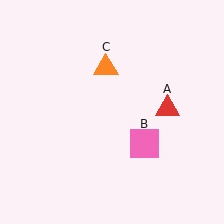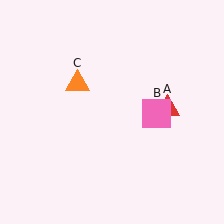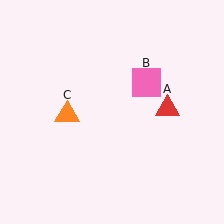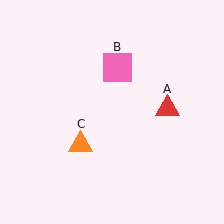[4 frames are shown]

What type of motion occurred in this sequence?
The pink square (object B), orange triangle (object C) rotated counterclockwise around the center of the scene.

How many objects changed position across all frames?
2 objects changed position: pink square (object B), orange triangle (object C).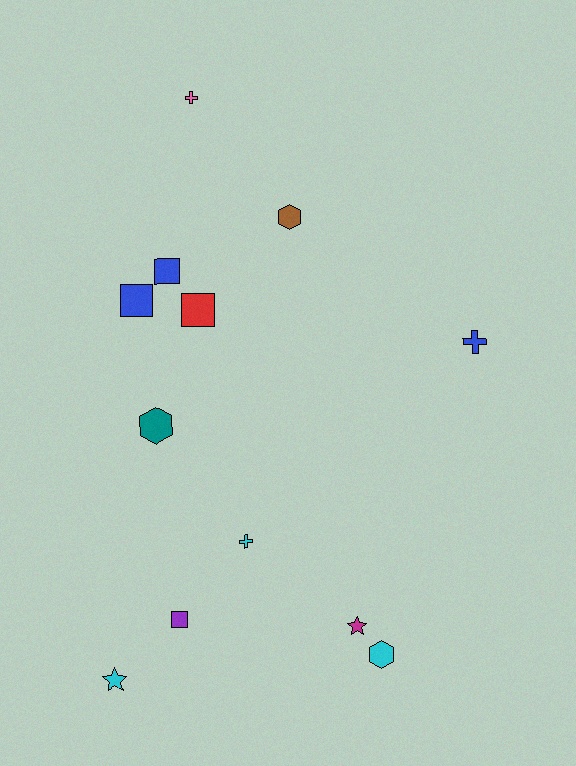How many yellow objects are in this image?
There are no yellow objects.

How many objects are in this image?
There are 12 objects.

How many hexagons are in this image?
There are 3 hexagons.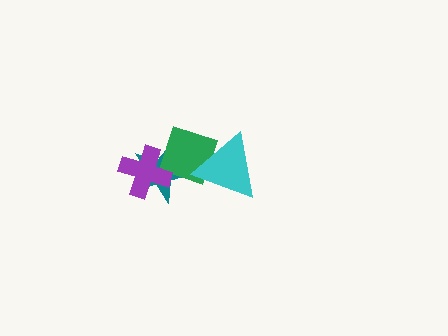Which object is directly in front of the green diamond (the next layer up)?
The purple cross is directly in front of the green diamond.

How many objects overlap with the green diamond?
3 objects overlap with the green diamond.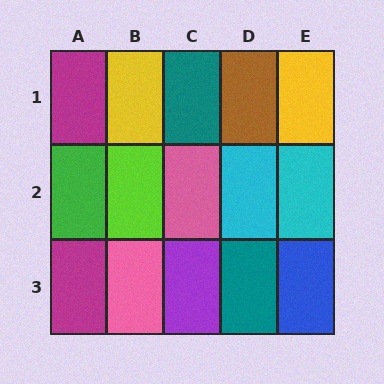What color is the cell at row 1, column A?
Magenta.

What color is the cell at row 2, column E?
Cyan.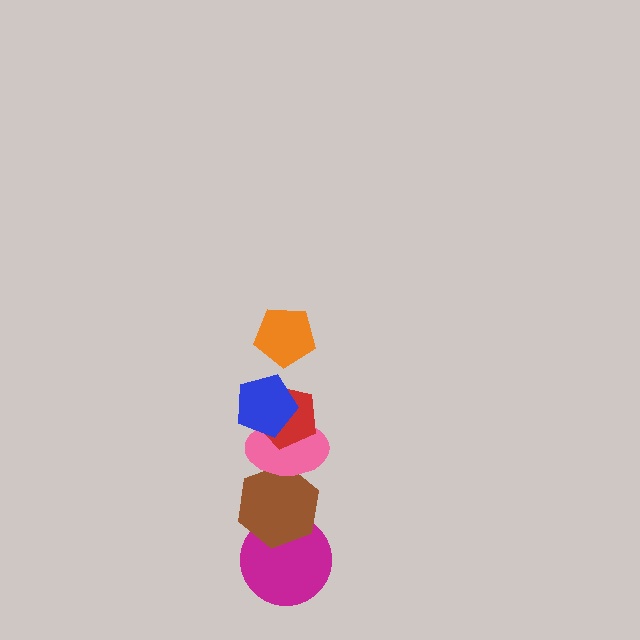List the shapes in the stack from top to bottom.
From top to bottom: the orange pentagon, the blue pentagon, the red pentagon, the pink ellipse, the brown hexagon, the magenta circle.